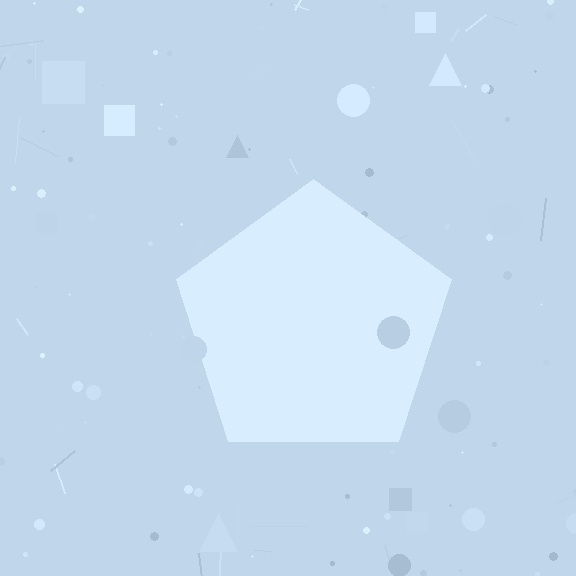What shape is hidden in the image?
A pentagon is hidden in the image.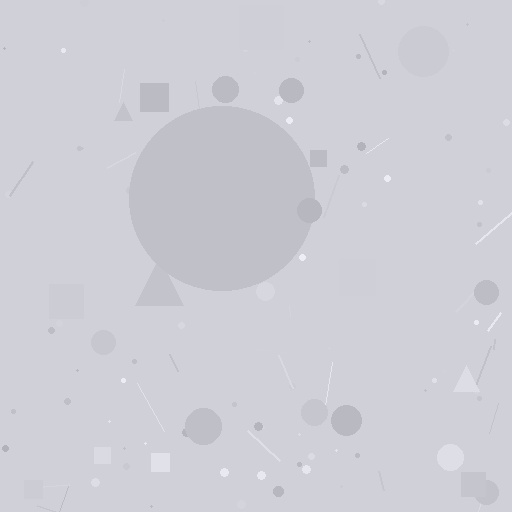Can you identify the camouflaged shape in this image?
The camouflaged shape is a circle.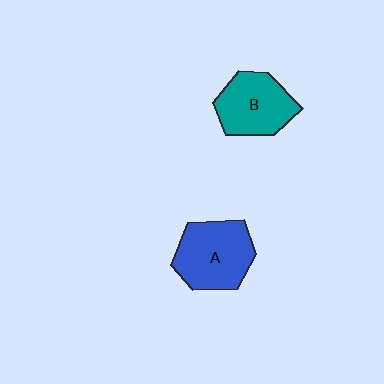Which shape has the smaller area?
Shape B (teal).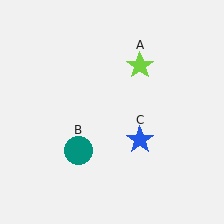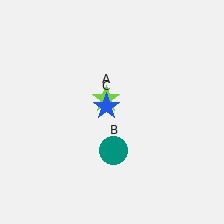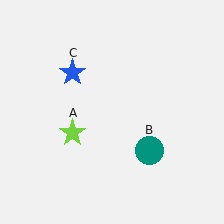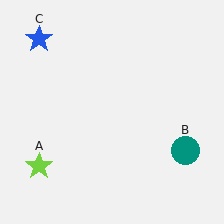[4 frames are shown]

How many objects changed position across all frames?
3 objects changed position: lime star (object A), teal circle (object B), blue star (object C).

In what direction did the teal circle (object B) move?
The teal circle (object B) moved right.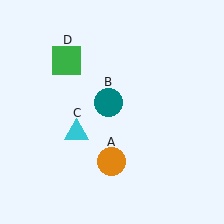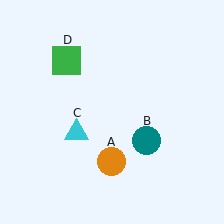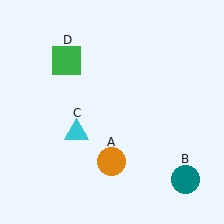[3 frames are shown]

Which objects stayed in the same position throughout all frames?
Orange circle (object A) and cyan triangle (object C) and green square (object D) remained stationary.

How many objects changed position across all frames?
1 object changed position: teal circle (object B).